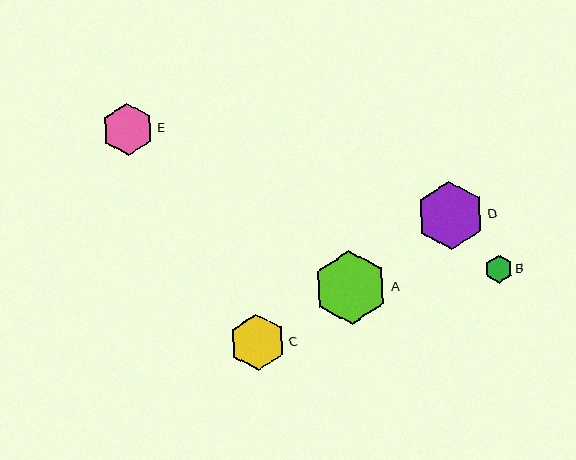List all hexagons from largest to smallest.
From largest to smallest: A, D, C, E, B.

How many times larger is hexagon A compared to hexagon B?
Hexagon A is approximately 2.7 times the size of hexagon B.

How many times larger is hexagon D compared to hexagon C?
Hexagon D is approximately 1.2 times the size of hexagon C.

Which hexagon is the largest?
Hexagon A is the largest with a size of approximately 74 pixels.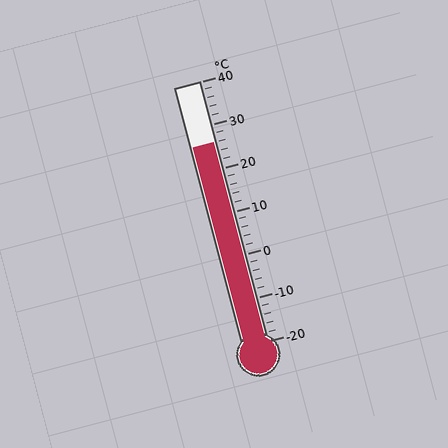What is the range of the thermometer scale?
The thermometer scale ranges from -20°C to 40°C.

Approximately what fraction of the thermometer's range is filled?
The thermometer is filled to approximately 75% of its range.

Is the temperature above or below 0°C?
The temperature is above 0°C.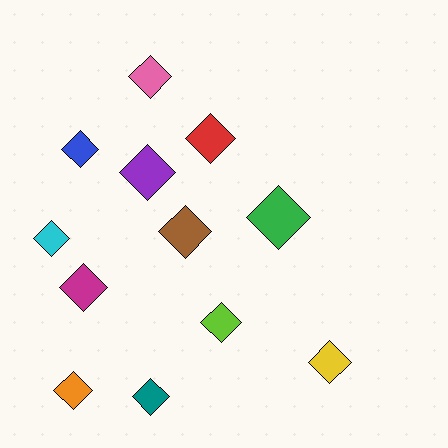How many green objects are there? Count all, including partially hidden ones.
There is 1 green object.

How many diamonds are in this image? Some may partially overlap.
There are 12 diamonds.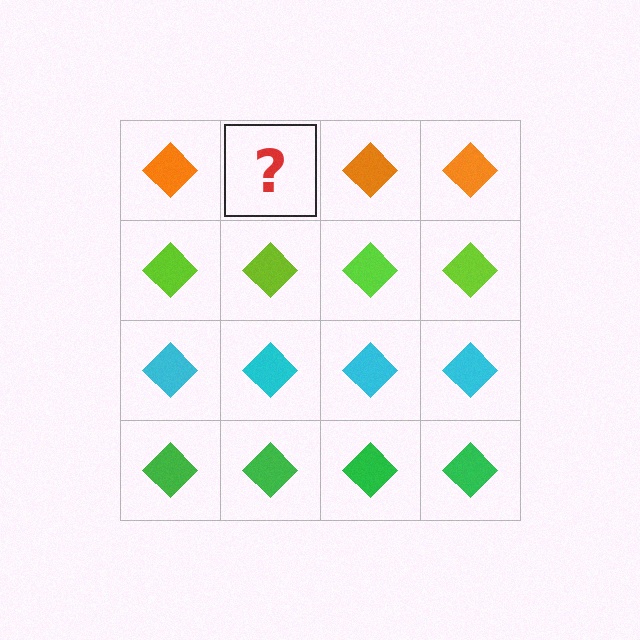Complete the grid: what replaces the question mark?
The question mark should be replaced with an orange diamond.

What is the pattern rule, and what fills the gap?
The rule is that each row has a consistent color. The gap should be filled with an orange diamond.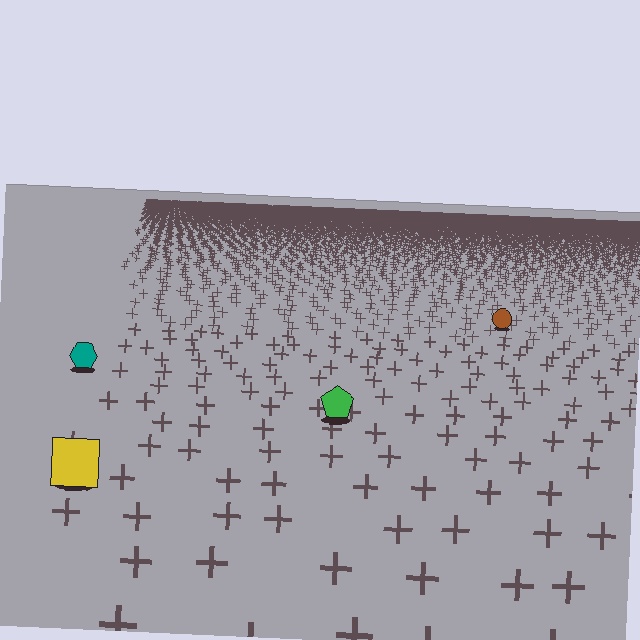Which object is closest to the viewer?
The yellow square is closest. The texture marks near it are larger and more spread out.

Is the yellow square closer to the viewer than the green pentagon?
Yes. The yellow square is closer — you can tell from the texture gradient: the ground texture is coarser near it.